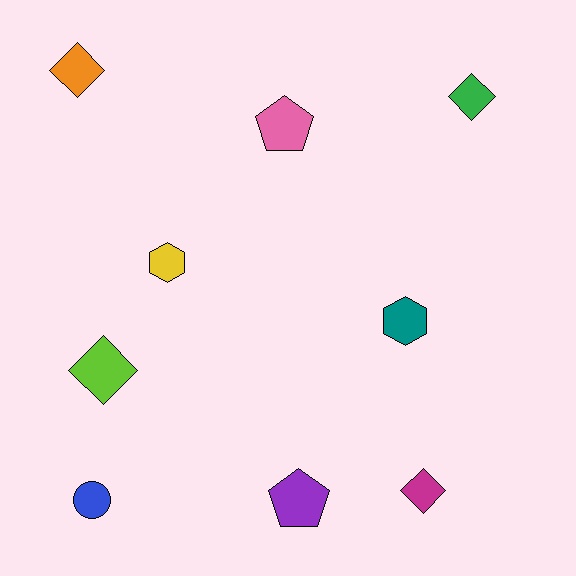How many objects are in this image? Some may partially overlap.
There are 9 objects.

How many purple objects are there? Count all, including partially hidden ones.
There is 1 purple object.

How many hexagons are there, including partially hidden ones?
There are 2 hexagons.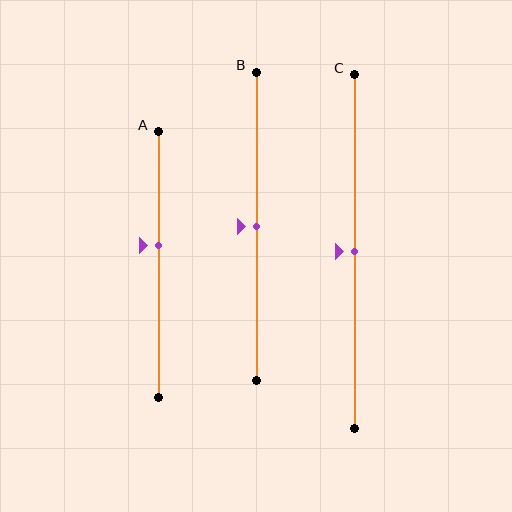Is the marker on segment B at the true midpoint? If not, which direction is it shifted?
Yes, the marker on segment B is at the true midpoint.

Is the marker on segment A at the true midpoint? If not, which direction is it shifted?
No, the marker on segment A is shifted upward by about 7% of the segment length.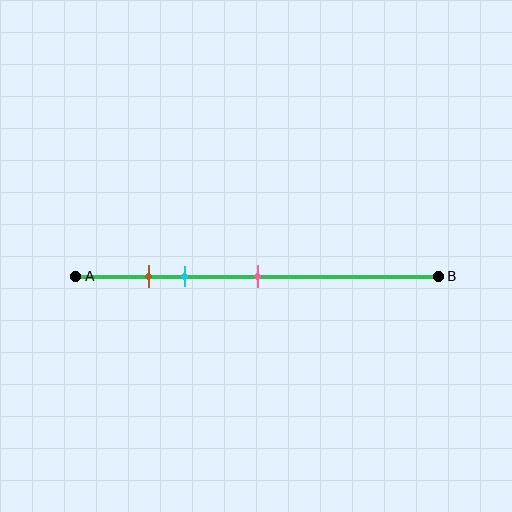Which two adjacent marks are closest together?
The brown and cyan marks are the closest adjacent pair.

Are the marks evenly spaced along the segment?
No, the marks are not evenly spaced.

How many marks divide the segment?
There are 3 marks dividing the segment.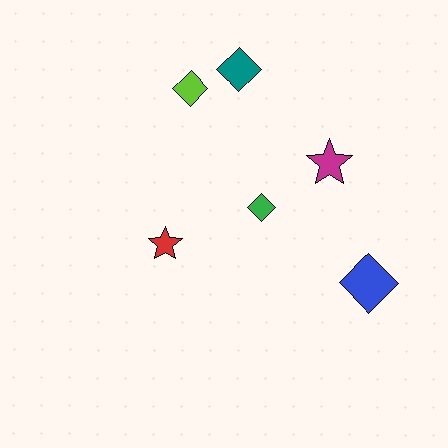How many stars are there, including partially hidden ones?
There are 2 stars.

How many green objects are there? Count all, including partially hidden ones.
There is 1 green object.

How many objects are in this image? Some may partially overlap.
There are 6 objects.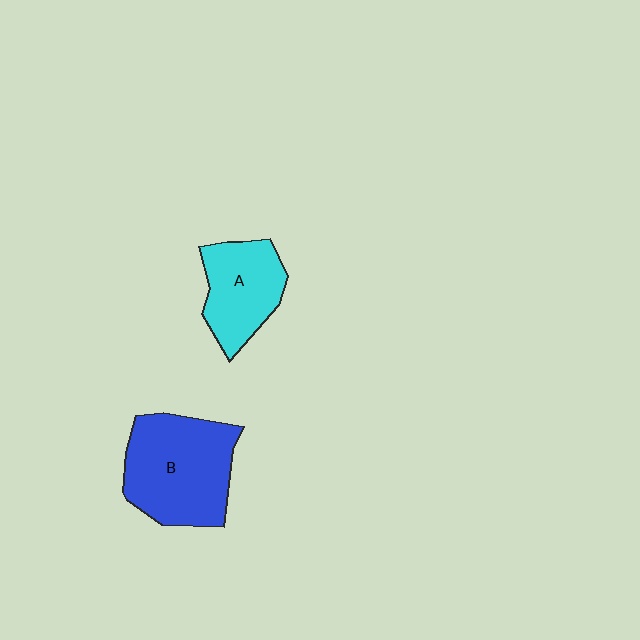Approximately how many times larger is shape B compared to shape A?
Approximately 1.5 times.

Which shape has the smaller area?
Shape A (cyan).